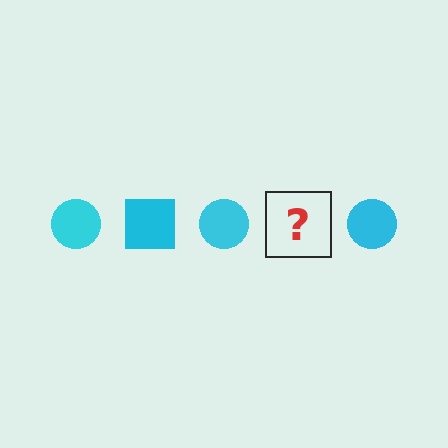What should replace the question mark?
The question mark should be replaced with a cyan square.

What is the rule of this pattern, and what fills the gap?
The rule is that the pattern cycles through circle, square shapes in cyan. The gap should be filled with a cyan square.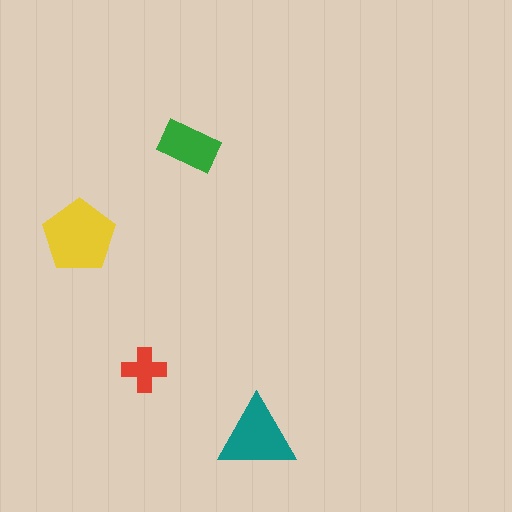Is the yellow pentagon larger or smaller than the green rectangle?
Larger.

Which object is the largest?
The yellow pentagon.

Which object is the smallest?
The red cross.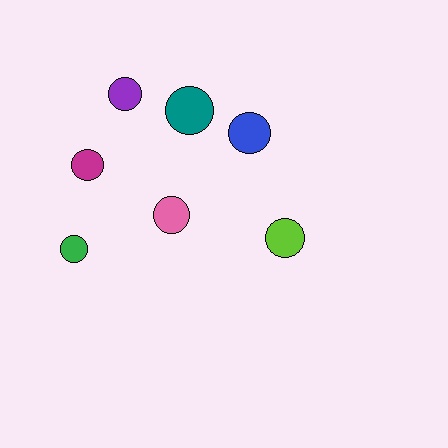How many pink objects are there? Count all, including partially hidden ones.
There is 1 pink object.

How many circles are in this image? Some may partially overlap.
There are 7 circles.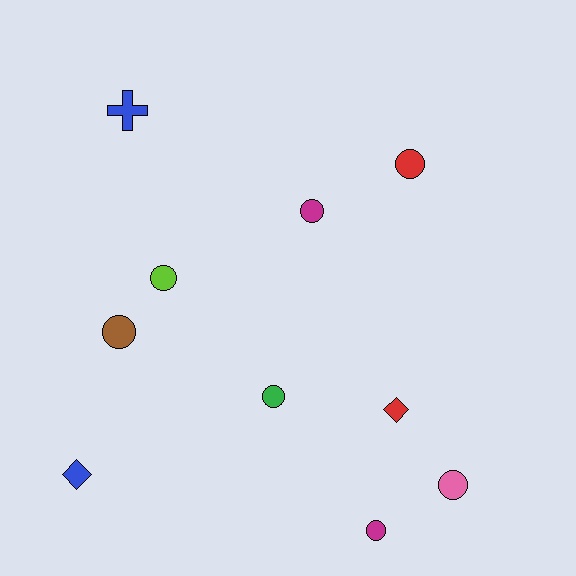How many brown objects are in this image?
There is 1 brown object.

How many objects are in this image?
There are 10 objects.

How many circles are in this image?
There are 7 circles.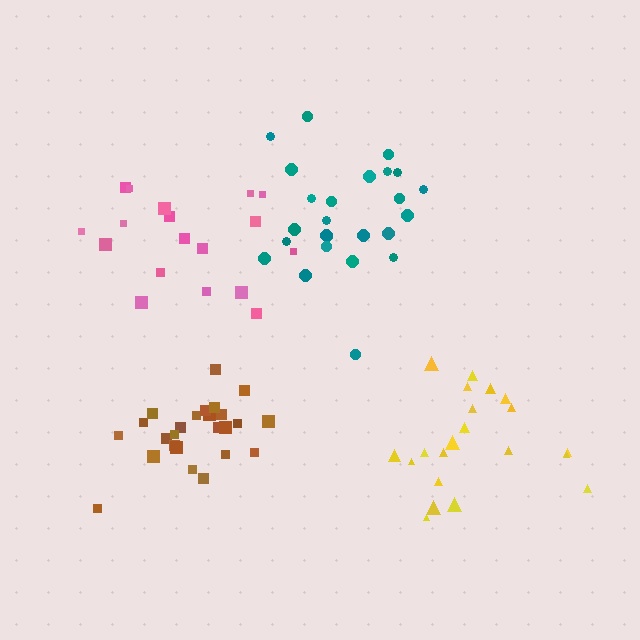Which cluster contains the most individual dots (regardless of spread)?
Brown (25).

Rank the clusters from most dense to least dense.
brown, yellow, teal, pink.